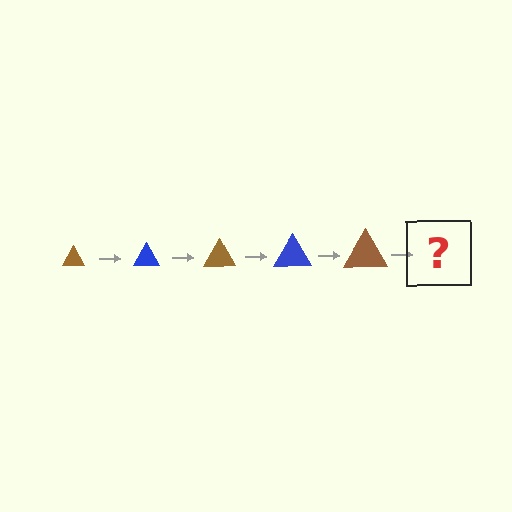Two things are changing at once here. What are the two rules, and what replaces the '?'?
The two rules are that the triangle grows larger each step and the color cycles through brown and blue. The '?' should be a blue triangle, larger than the previous one.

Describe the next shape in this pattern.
It should be a blue triangle, larger than the previous one.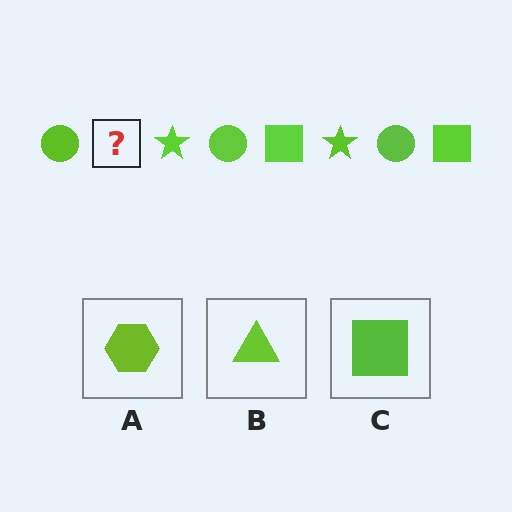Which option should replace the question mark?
Option C.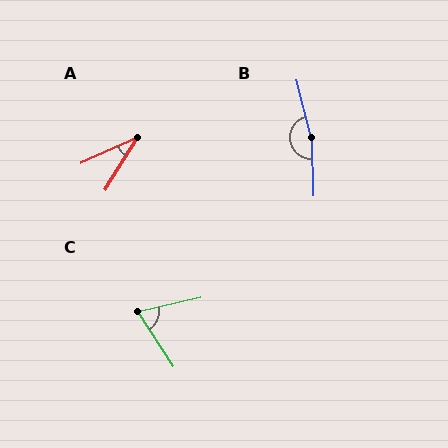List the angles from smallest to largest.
A (34°), C (70°), B (167°).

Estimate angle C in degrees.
Approximately 70 degrees.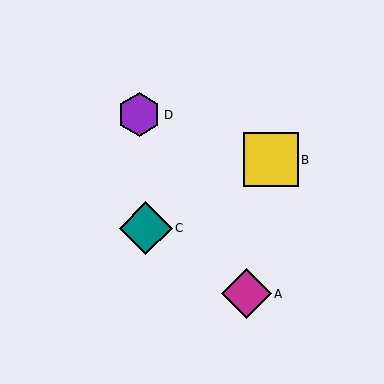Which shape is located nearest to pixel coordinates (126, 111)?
The purple hexagon (labeled D) at (139, 115) is nearest to that location.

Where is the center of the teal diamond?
The center of the teal diamond is at (146, 228).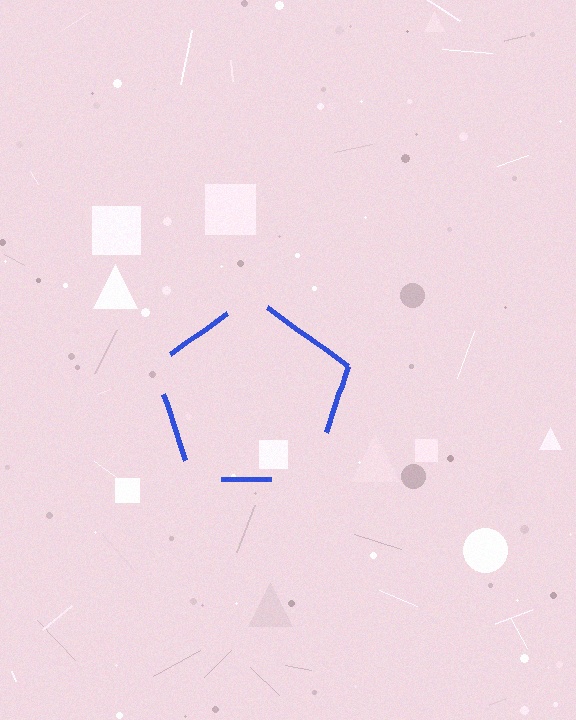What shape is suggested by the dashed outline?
The dashed outline suggests a pentagon.